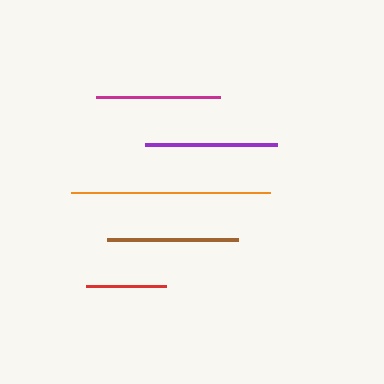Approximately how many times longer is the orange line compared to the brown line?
The orange line is approximately 1.5 times the length of the brown line.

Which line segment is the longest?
The orange line is the longest at approximately 199 pixels.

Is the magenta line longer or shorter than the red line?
The magenta line is longer than the red line.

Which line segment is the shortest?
The red line is the shortest at approximately 80 pixels.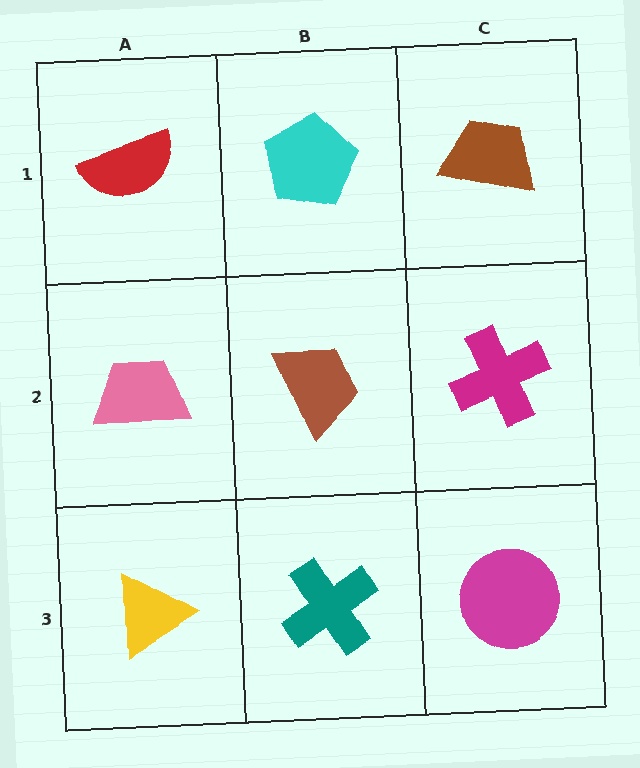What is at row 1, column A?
A red semicircle.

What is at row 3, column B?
A teal cross.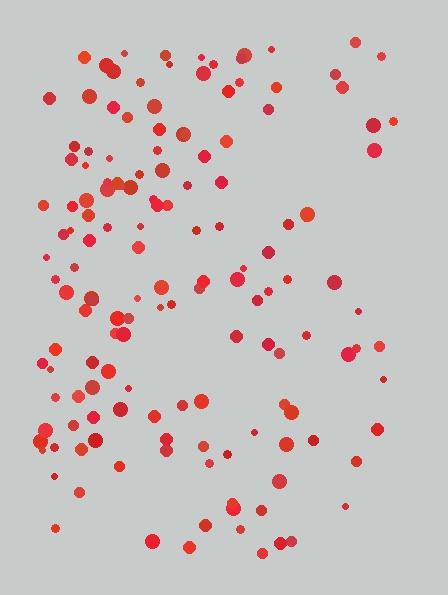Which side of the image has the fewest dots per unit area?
The right.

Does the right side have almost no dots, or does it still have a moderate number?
Still a moderate number, just noticeably fewer than the left.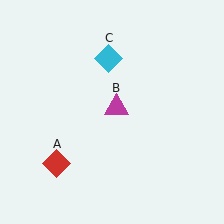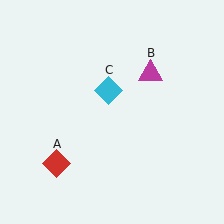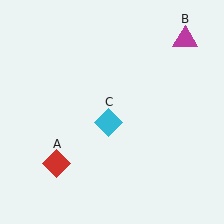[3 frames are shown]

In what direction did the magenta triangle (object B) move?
The magenta triangle (object B) moved up and to the right.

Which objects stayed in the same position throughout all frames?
Red diamond (object A) remained stationary.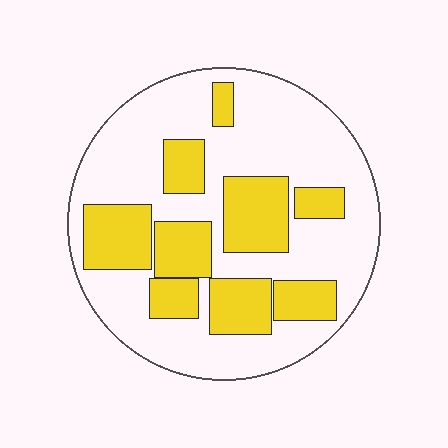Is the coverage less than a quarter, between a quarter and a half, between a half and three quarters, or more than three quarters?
Between a quarter and a half.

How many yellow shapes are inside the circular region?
9.